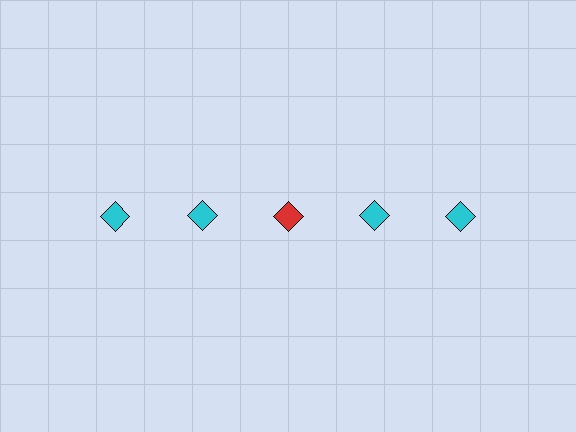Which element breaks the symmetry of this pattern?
The red diamond in the top row, center column breaks the symmetry. All other shapes are cyan diamonds.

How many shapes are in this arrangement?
There are 5 shapes arranged in a grid pattern.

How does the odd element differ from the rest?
It has a different color: red instead of cyan.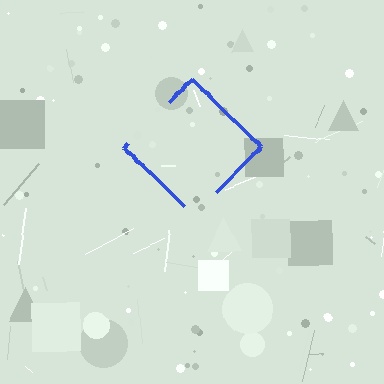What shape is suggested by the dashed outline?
The dashed outline suggests a diamond.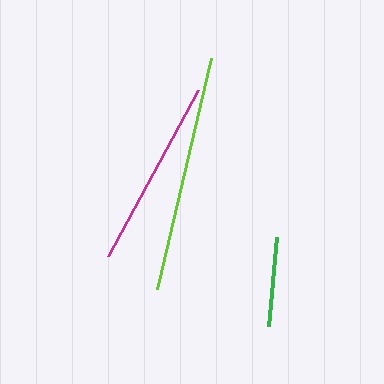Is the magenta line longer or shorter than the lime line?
The lime line is longer than the magenta line.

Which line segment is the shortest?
The green line is the shortest at approximately 89 pixels.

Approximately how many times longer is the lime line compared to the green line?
The lime line is approximately 2.7 times the length of the green line.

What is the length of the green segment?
The green segment is approximately 89 pixels long.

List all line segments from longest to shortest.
From longest to shortest: lime, magenta, green.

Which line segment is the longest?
The lime line is the longest at approximately 237 pixels.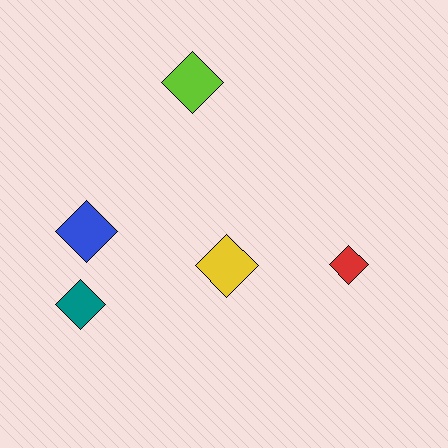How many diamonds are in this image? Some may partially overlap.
There are 5 diamonds.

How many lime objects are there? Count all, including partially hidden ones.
There is 1 lime object.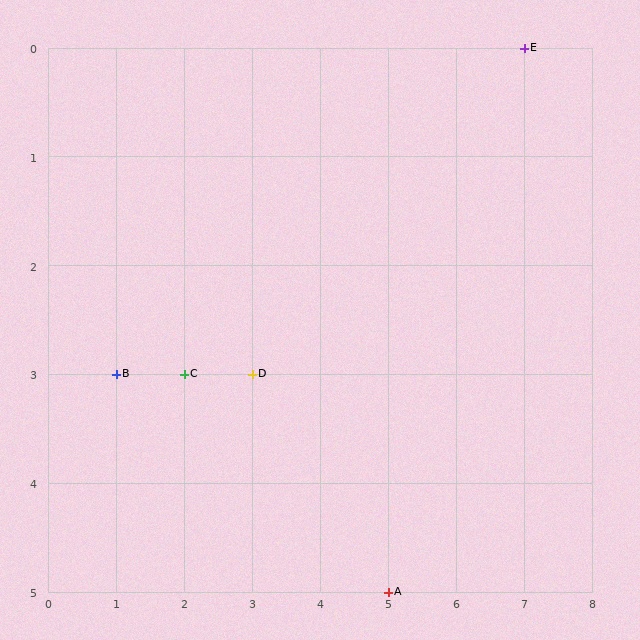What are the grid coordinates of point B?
Point B is at grid coordinates (1, 3).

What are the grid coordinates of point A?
Point A is at grid coordinates (5, 5).